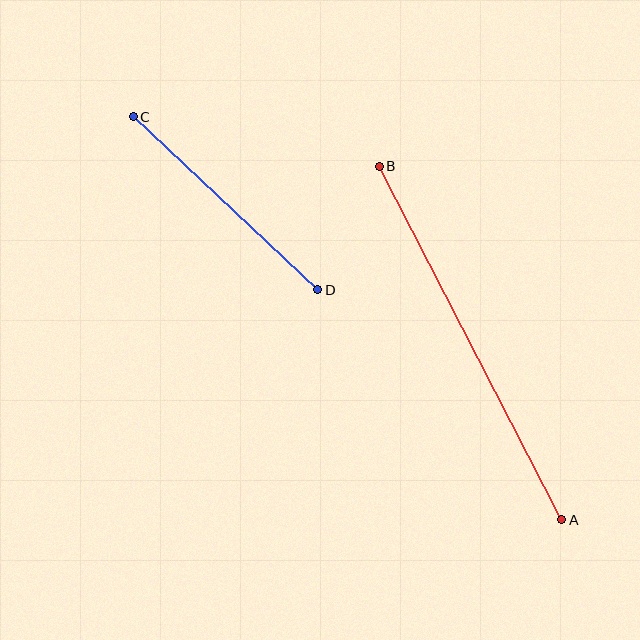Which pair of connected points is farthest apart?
Points A and B are farthest apart.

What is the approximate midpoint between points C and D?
The midpoint is at approximately (226, 203) pixels.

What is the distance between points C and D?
The distance is approximately 253 pixels.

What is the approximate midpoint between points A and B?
The midpoint is at approximately (471, 343) pixels.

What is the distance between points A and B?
The distance is approximately 398 pixels.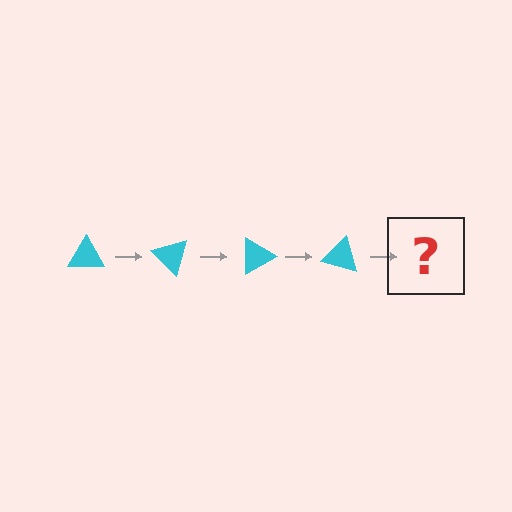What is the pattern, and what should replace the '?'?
The pattern is that the triangle rotates 45 degrees each step. The '?' should be a cyan triangle rotated 180 degrees.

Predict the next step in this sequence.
The next step is a cyan triangle rotated 180 degrees.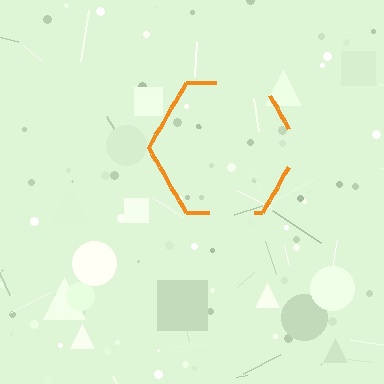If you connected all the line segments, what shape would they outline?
They would outline a hexagon.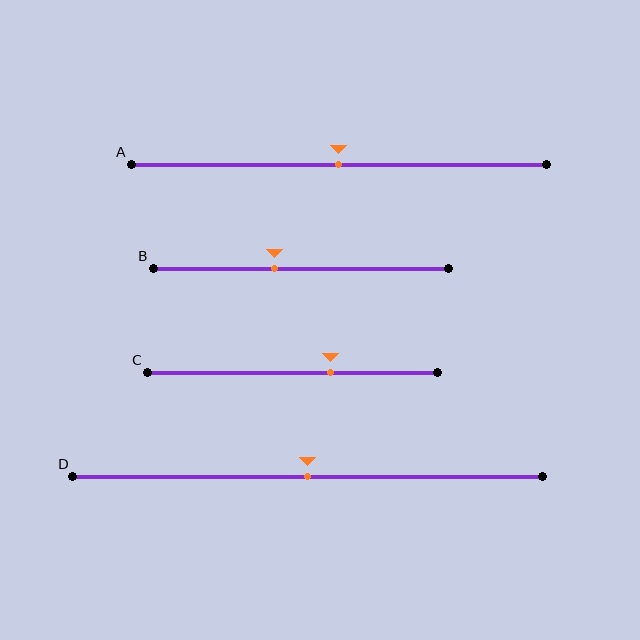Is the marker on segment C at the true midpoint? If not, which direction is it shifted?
No, the marker on segment C is shifted to the right by about 13% of the segment length.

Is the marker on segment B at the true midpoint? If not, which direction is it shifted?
No, the marker on segment B is shifted to the left by about 9% of the segment length.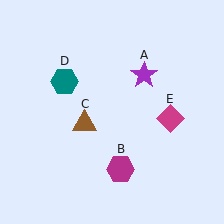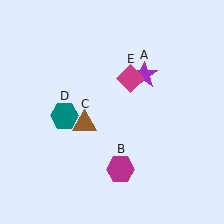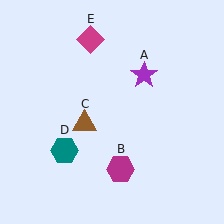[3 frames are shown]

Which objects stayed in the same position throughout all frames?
Purple star (object A) and magenta hexagon (object B) and brown triangle (object C) remained stationary.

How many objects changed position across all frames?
2 objects changed position: teal hexagon (object D), magenta diamond (object E).